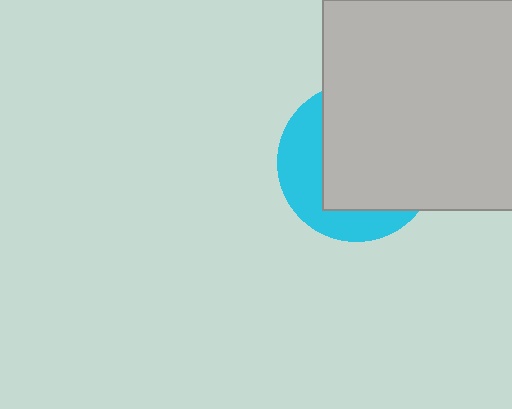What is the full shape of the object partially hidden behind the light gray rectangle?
The partially hidden object is a cyan circle.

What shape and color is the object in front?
The object in front is a light gray rectangle.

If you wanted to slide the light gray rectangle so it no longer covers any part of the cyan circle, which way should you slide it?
Slide it toward the upper-right — that is the most direct way to separate the two shapes.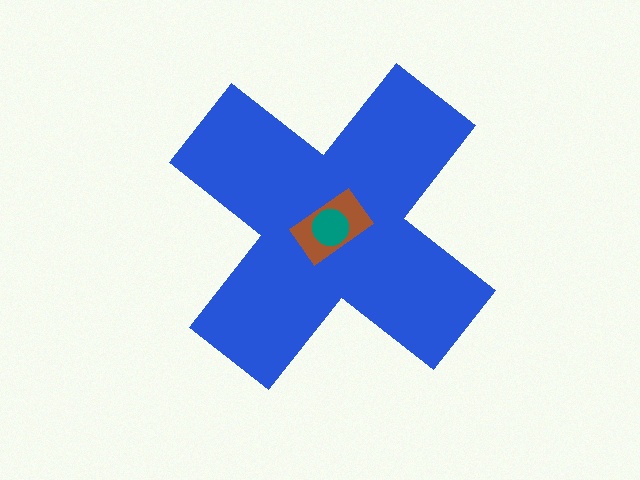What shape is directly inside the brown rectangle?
The teal circle.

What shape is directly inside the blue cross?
The brown rectangle.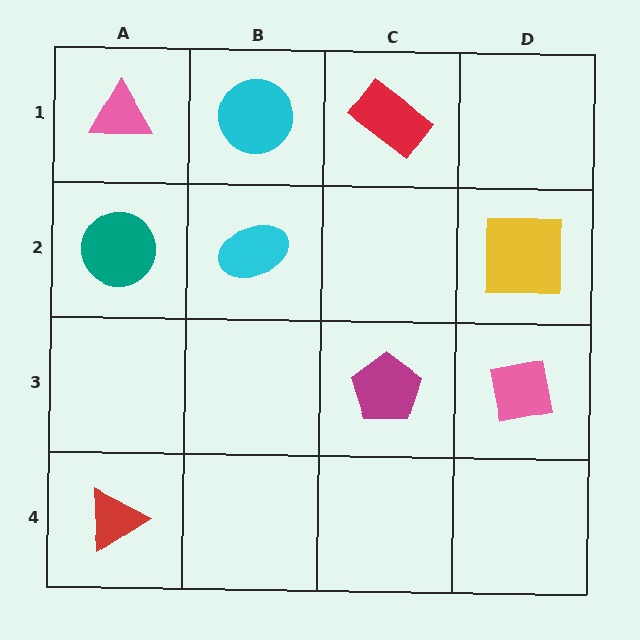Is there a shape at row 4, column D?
No, that cell is empty.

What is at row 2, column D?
A yellow square.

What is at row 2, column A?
A teal circle.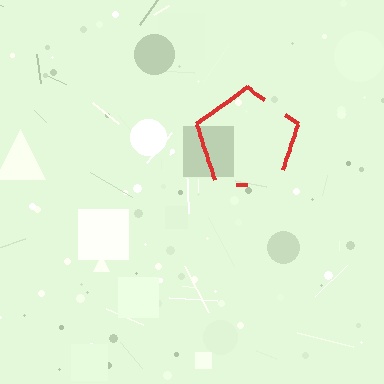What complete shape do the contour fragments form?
The contour fragments form a pentagon.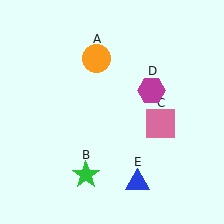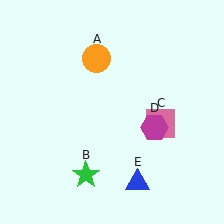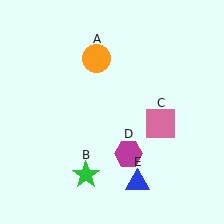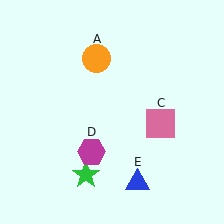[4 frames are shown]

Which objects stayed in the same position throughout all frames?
Orange circle (object A) and green star (object B) and pink square (object C) and blue triangle (object E) remained stationary.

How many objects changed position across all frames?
1 object changed position: magenta hexagon (object D).